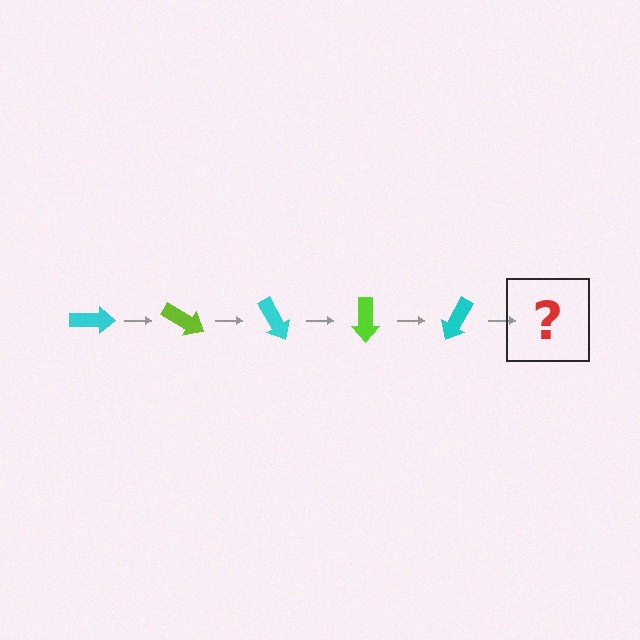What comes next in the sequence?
The next element should be a lime arrow, rotated 150 degrees from the start.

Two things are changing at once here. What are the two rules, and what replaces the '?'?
The two rules are that it rotates 30 degrees each step and the color cycles through cyan and lime. The '?' should be a lime arrow, rotated 150 degrees from the start.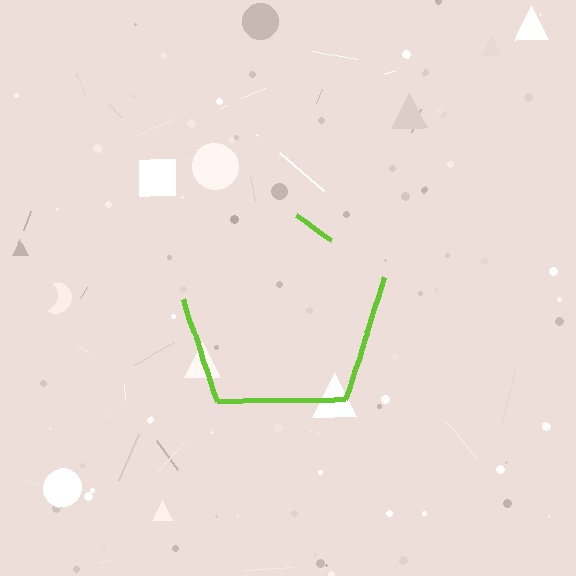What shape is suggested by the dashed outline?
The dashed outline suggests a pentagon.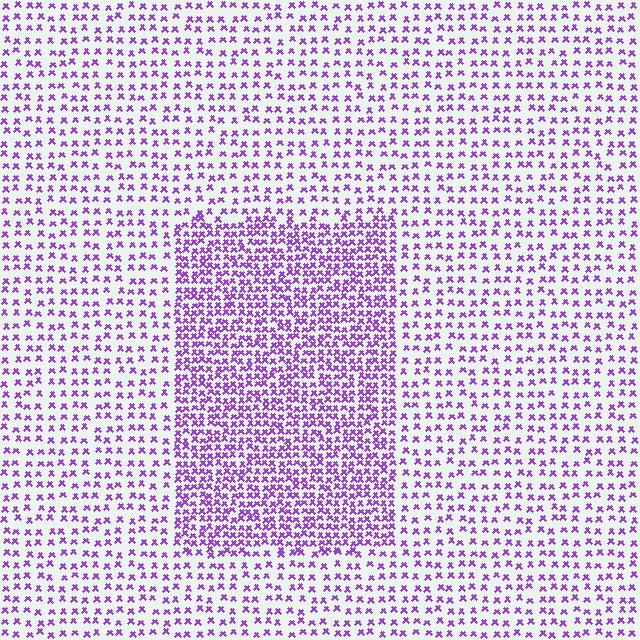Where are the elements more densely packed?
The elements are more densely packed inside the rectangle boundary.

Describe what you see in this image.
The image contains small purple elements arranged at two different densities. A rectangle-shaped region is visible where the elements are more densely packed than the surrounding area.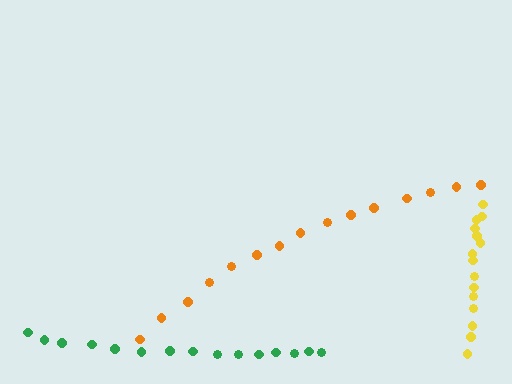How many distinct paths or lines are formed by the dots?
There are 3 distinct paths.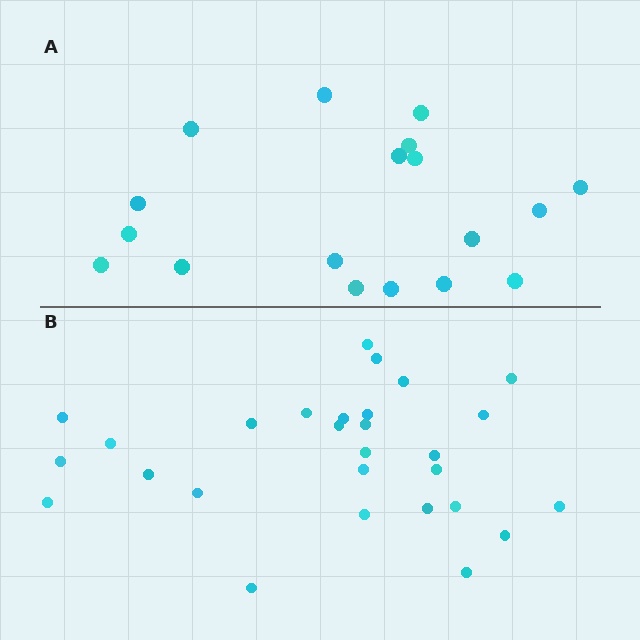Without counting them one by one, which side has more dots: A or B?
Region B (the bottom region) has more dots.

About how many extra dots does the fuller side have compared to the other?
Region B has roughly 10 or so more dots than region A.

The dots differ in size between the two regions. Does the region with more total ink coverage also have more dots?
No. Region A has more total ink coverage because its dots are larger, but region B actually contains more individual dots. Total area can be misleading — the number of items is what matters here.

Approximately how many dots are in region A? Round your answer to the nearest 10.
About 20 dots. (The exact count is 18, which rounds to 20.)